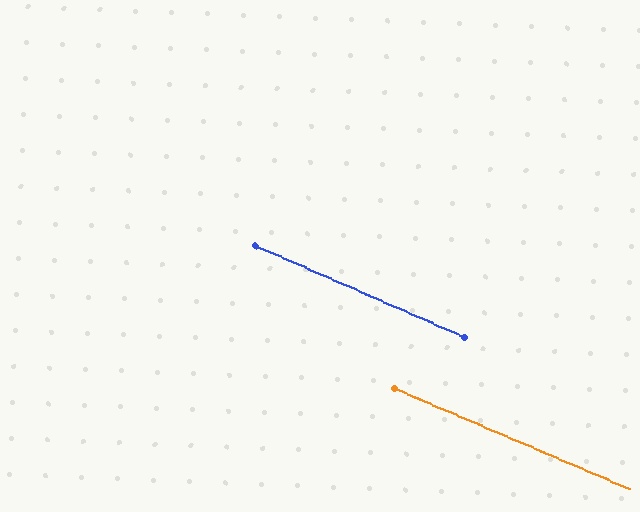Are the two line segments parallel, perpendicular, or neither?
Parallel — their directions differ by only 0.4°.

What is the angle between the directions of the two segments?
Approximately 0 degrees.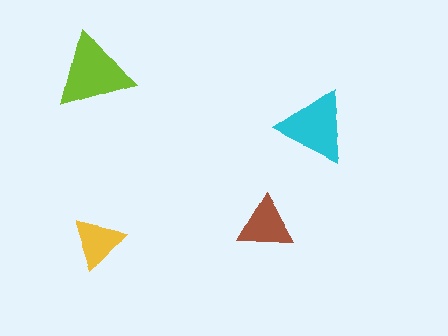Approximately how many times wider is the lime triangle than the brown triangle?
About 1.5 times wider.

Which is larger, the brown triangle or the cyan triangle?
The cyan one.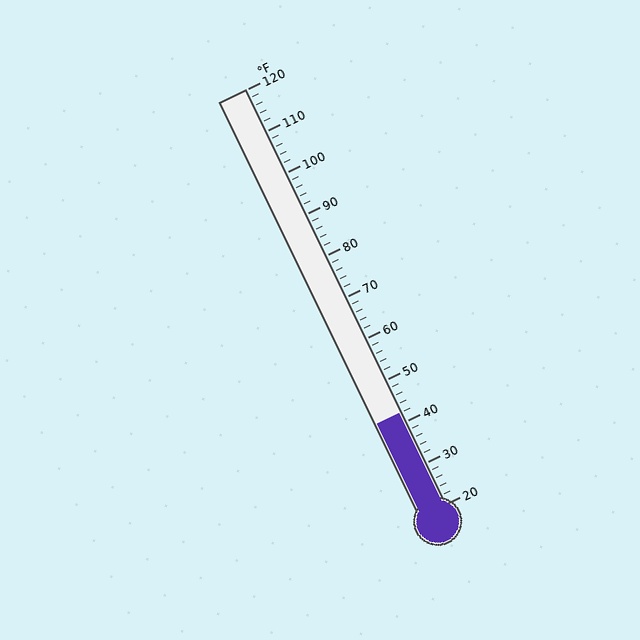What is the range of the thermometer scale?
The thermometer scale ranges from 20°F to 120°F.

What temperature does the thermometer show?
The thermometer shows approximately 42°F.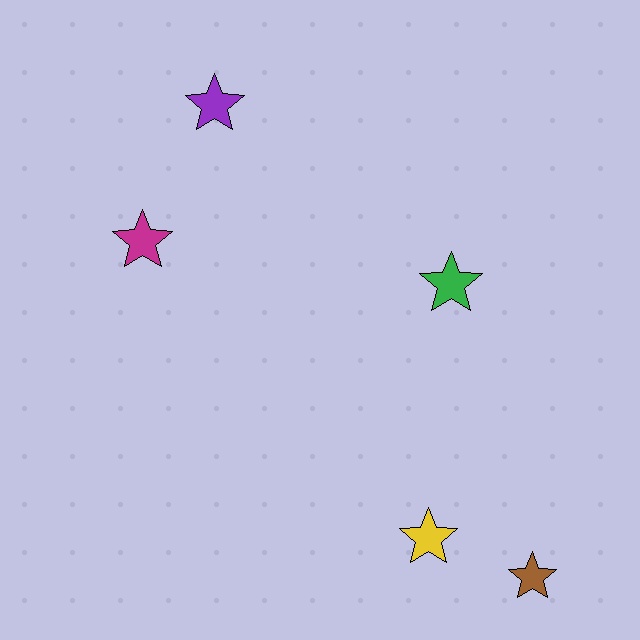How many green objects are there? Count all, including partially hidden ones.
There is 1 green object.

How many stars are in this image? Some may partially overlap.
There are 5 stars.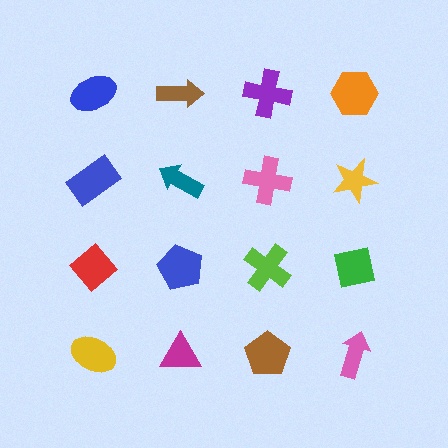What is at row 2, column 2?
A teal arrow.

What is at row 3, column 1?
A red diamond.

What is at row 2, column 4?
A yellow star.